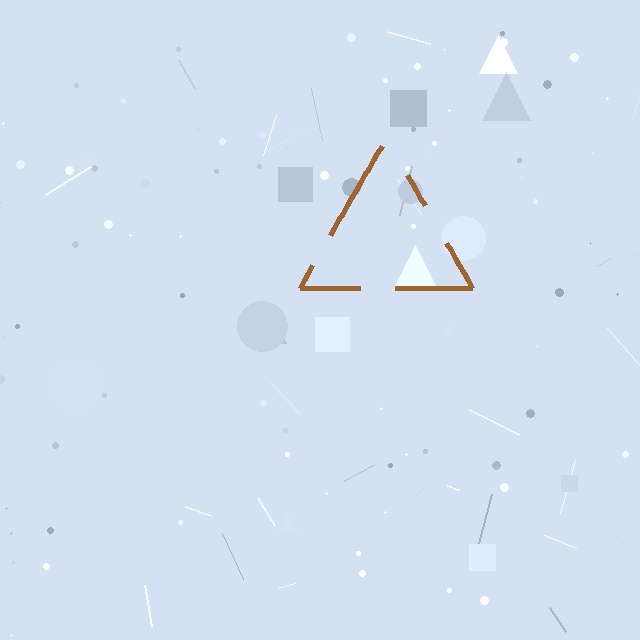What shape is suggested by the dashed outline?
The dashed outline suggests a triangle.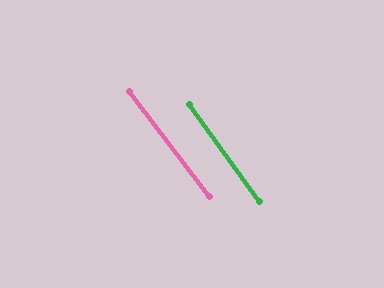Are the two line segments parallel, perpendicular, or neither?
Parallel — their directions differ by only 1.8°.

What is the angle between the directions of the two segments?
Approximately 2 degrees.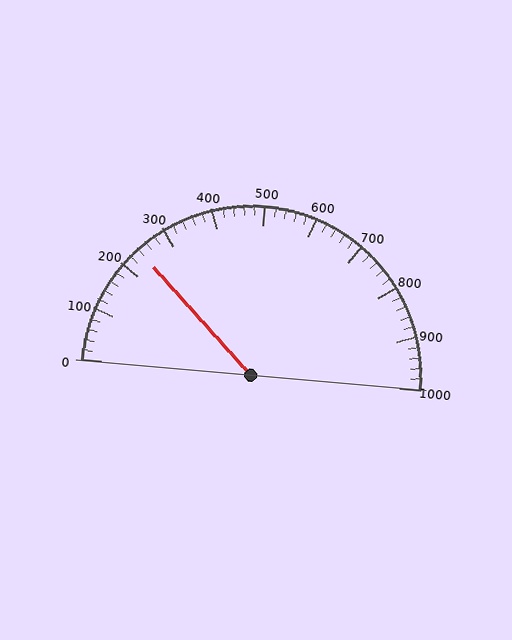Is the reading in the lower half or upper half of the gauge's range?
The reading is in the lower half of the range (0 to 1000).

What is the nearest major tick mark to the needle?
The nearest major tick mark is 200.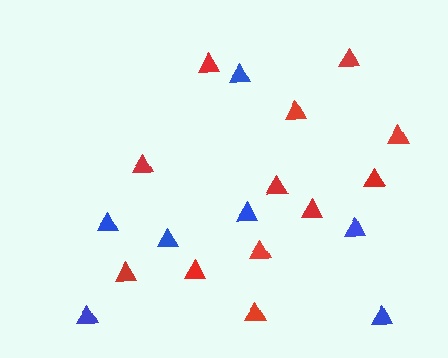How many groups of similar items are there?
There are 2 groups: one group of red triangles (12) and one group of blue triangles (7).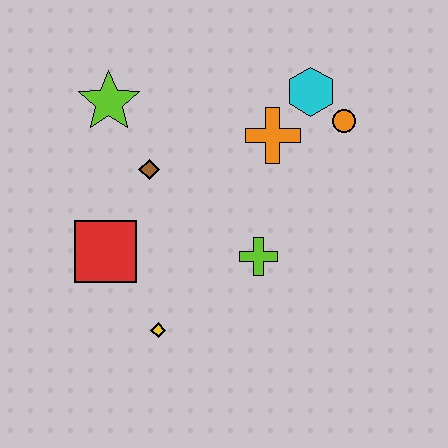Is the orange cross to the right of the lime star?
Yes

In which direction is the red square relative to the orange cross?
The red square is to the left of the orange cross.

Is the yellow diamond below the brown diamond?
Yes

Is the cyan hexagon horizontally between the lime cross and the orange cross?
No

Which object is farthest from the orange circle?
The yellow diamond is farthest from the orange circle.